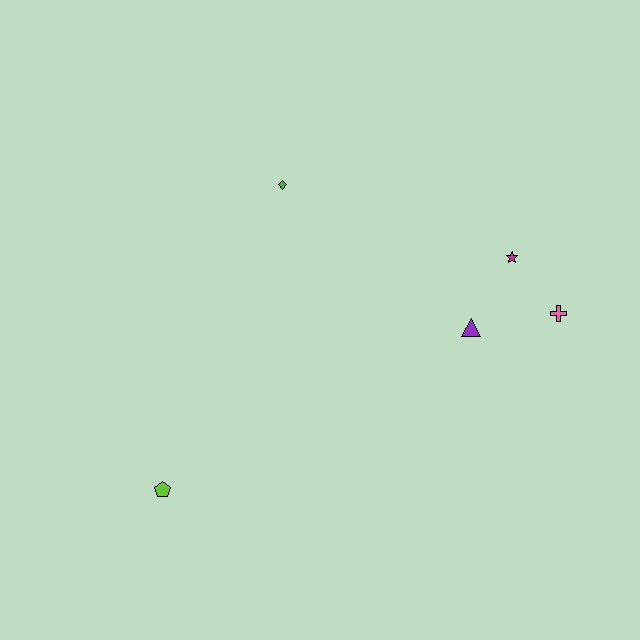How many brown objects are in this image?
There are no brown objects.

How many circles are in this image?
There are no circles.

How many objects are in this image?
There are 5 objects.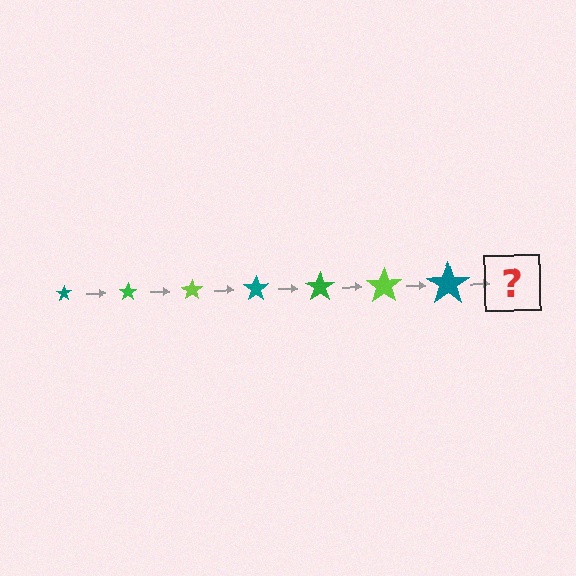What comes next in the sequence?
The next element should be a green star, larger than the previous one.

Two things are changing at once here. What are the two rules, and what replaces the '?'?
The two rules are that the star grows larger each step and the color cycles through teal, green, and lime. The '?' should be a green star, larger than the previous one.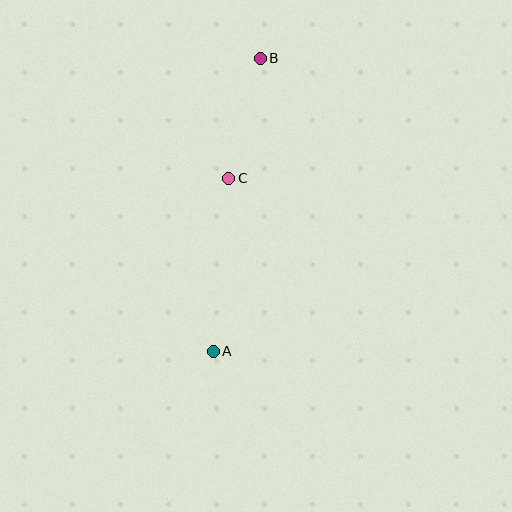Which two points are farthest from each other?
Points A and B are farthest from each other.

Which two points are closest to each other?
Points B and C are closest to each other.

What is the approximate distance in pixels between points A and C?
The distance between A and C is approximately 173 pixels.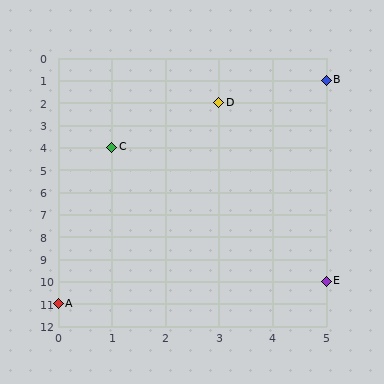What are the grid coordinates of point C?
Point C is at grid coordinates (1, 4).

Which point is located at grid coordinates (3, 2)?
Point D is at (3, 2).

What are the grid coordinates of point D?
Point D is at grid coordinates (3, 2).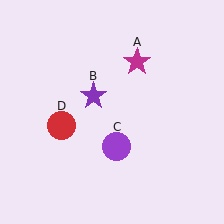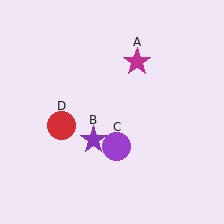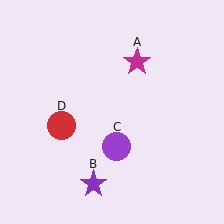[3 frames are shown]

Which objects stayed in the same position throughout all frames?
Magenta star (object A) and purple circle (object C) and red circle (object D) remained stationary.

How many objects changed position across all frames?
1 object changed position: purple star (object B).